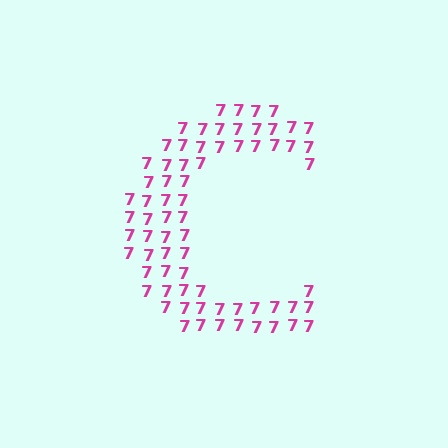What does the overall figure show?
The overall figure shows the letter C.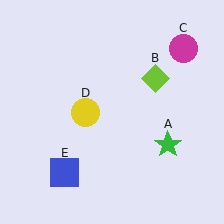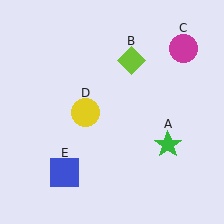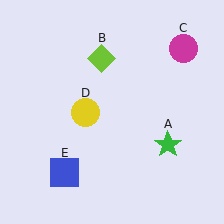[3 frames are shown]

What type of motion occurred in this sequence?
The lime diamond (object B) rotated counterclockwise around the center of the scene.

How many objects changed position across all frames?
1 object changed position: lime diamond (object B).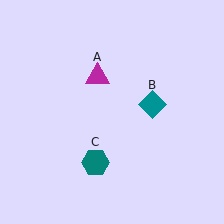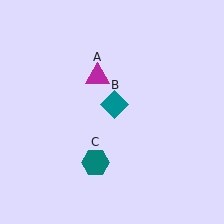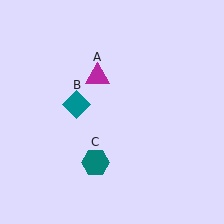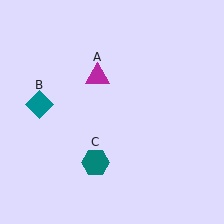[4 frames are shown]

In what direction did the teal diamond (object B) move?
The teal diamond (object B) moved left.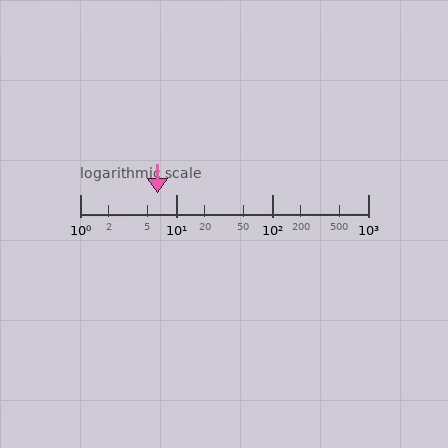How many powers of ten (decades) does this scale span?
The scale spans 3 decades, from 1 to 1000.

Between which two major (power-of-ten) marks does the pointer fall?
The pointer is between 1 and 10.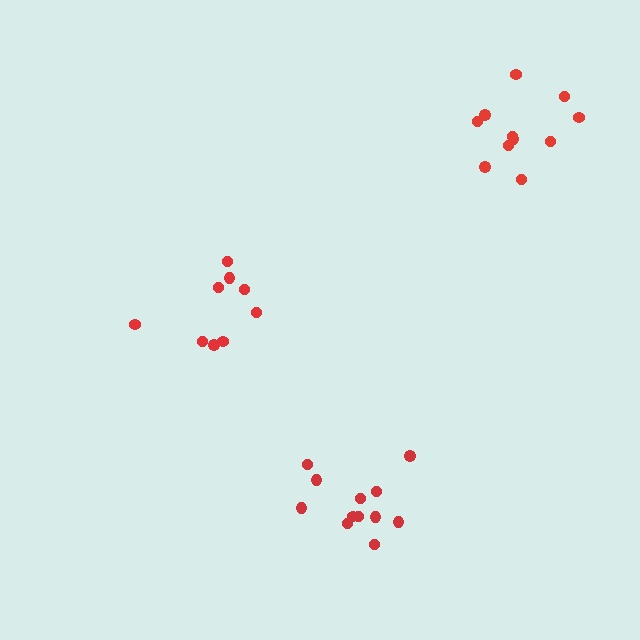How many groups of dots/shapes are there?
There are 3 groups.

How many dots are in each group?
Group 1: 11 dots, Group 2: 9 dots, Group 3: 12 dots (32 total).